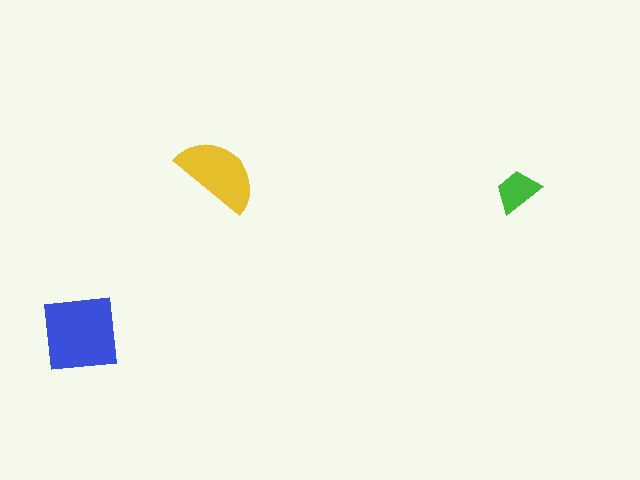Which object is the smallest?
The green trapezoid.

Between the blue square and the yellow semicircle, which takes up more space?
The blue square.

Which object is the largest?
The blue square.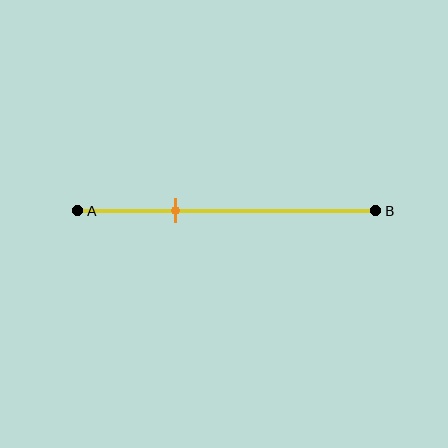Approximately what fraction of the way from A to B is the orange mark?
The orange mark is approximately 35% of the way from A to B.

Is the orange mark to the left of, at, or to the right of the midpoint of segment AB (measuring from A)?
The orange mark is to the left of the midpoint of segment AB.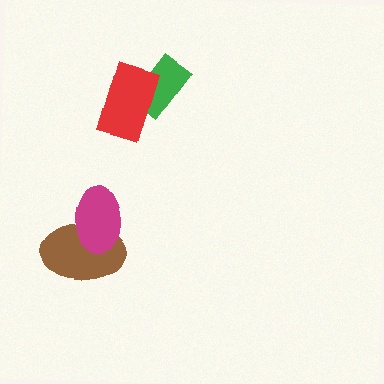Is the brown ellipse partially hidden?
Yes, it is partially covered by another shape.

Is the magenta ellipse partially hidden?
No, no other shape covers it.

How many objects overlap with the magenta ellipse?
1 object overlaps with the magenta ellipse.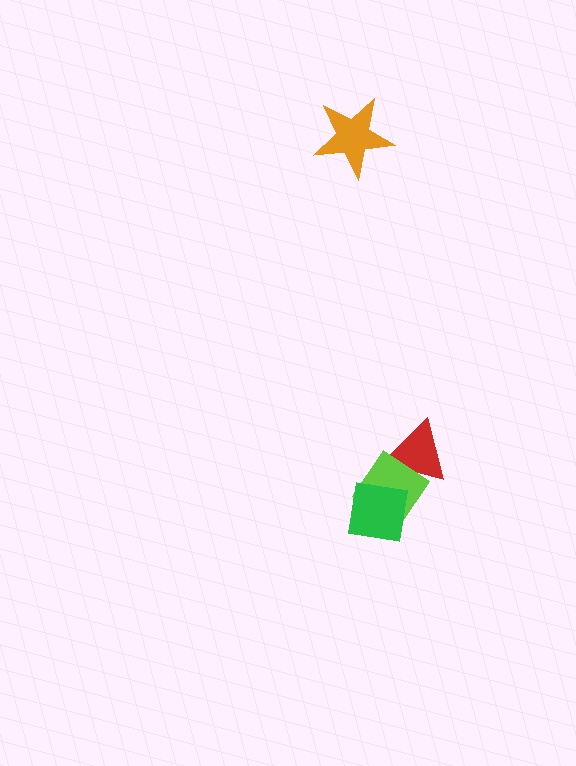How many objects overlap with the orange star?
0 objects overlap with the orange star.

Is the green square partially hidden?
No, no other shape covers it.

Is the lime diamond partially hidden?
Yes, it is partially covered by another shape.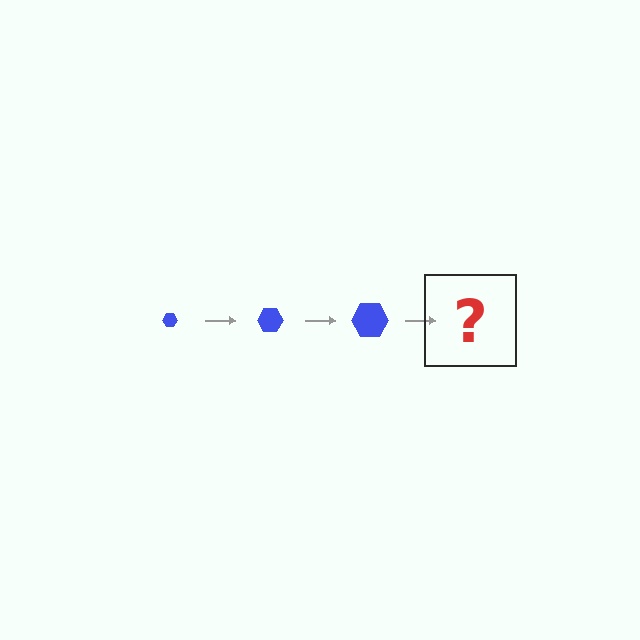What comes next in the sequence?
The next element should be a blue hexagon, larger than the previous one.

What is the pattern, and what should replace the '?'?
The pattern is that the hexagon gets progressively larger each step. The '?' should be a blue hexagon, larger than the previous one.